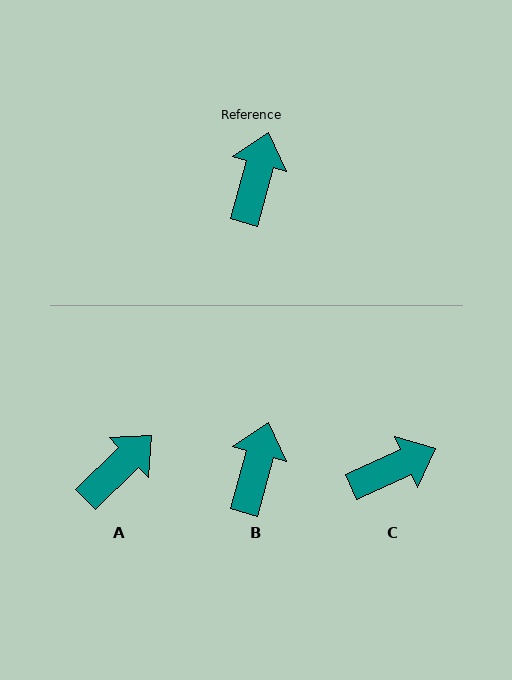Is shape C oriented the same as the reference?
No, it is off by about 51 degrees.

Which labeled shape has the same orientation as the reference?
B.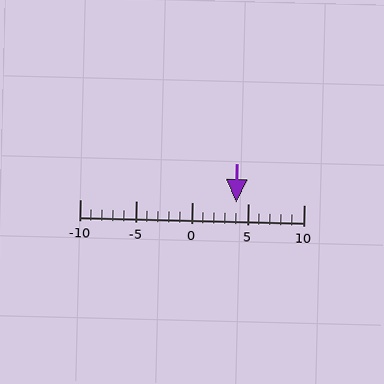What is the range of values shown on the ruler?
The ruler shows values from -10 to 10.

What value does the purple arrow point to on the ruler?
The purple arrow points to approximately 4.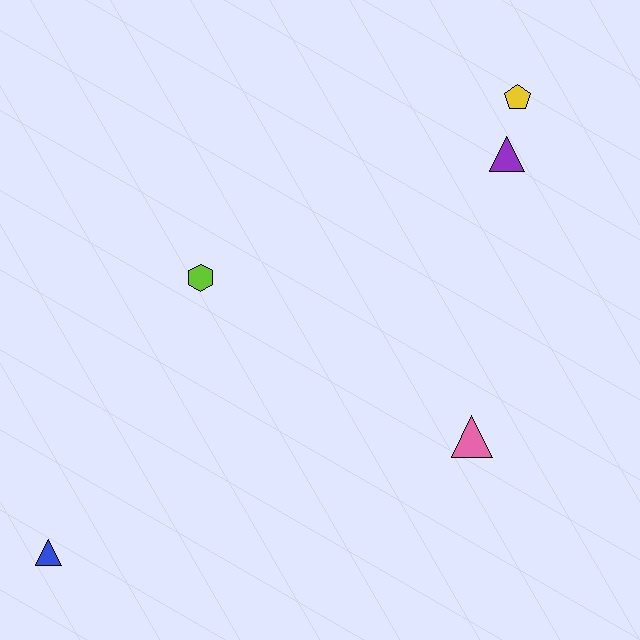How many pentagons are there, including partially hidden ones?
There is 1 pentagon.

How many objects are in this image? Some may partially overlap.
There are 5 objects.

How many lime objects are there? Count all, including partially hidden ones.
There is 1 lime object.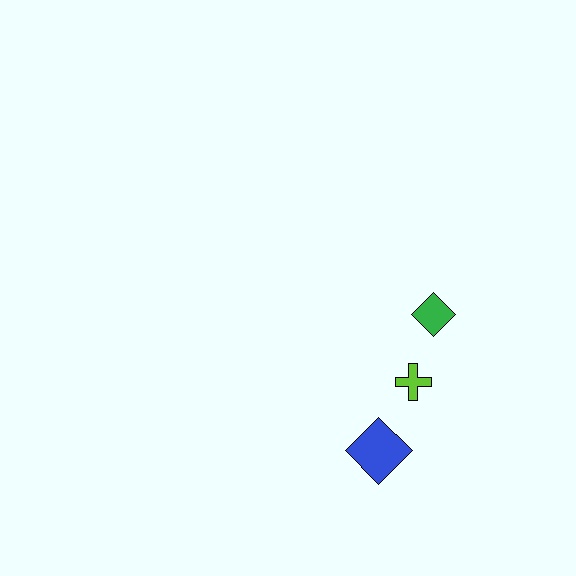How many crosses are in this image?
There is 1 cross.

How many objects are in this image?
There are 3 objects.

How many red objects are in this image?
There are no red objects.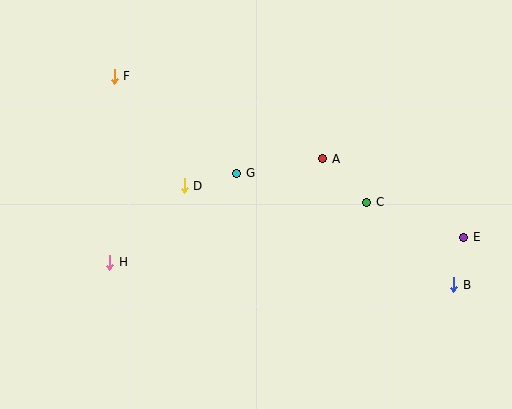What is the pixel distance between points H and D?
The distance between H and D is 107 pixels.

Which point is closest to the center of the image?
Point G at (237, 173) is closest to the center.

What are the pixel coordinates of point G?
Point G is at (237, 173).